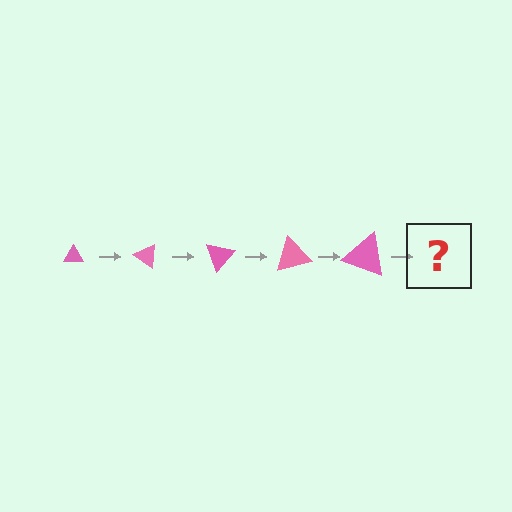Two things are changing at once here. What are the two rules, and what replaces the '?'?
The two rules are that the triangle grows larger each step and it rotates 35 degrees each step. The '?' should be a triangle, larger than the previous one and rotated 175 degrees from the start.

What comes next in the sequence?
The next element should be a triangle, larger than the previous one and rotated 175 degrees from the start.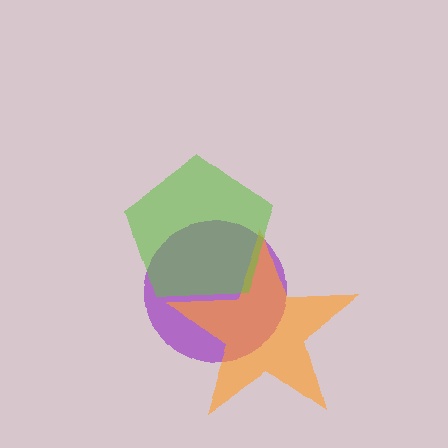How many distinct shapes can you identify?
There are 3 distinct shapes: a purple circle, an orange star, a lime pentagon.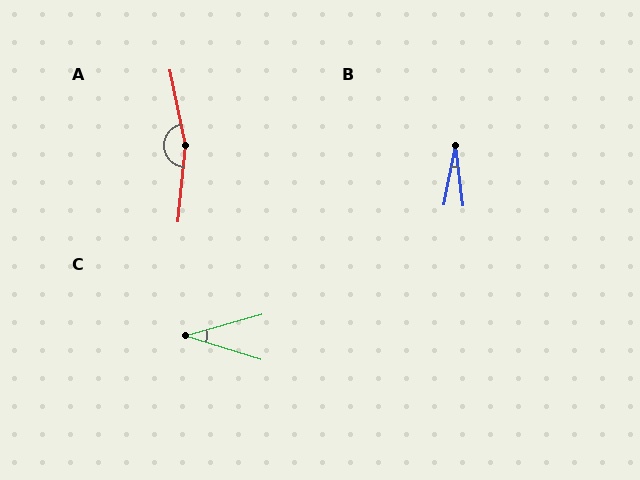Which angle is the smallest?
B, at approximately 18 degrees.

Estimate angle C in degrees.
Approximately 33 degrees.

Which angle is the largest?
A, at approximately 163 degrees.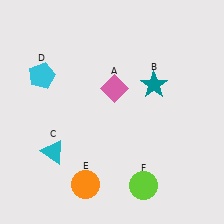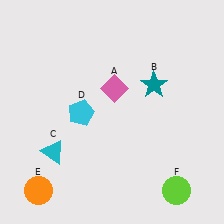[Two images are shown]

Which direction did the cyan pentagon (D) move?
The cyan pentagon (D) moved right.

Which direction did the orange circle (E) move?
The orange circle (E) moved left.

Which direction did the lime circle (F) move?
The lime circle (F) moved right.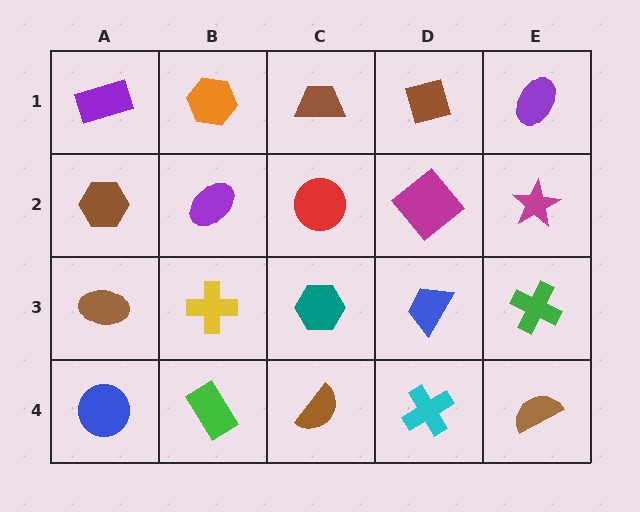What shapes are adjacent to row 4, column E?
A green cross (row 3, column E), a cyan cross (row 4, column D).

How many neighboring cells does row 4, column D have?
3.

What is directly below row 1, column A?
A brown hexagon.